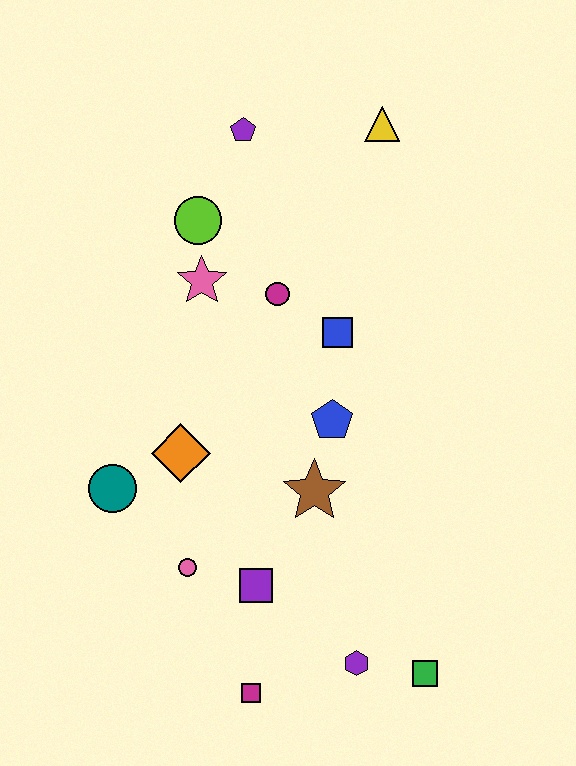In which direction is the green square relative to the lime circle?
The green square is below the lime circle.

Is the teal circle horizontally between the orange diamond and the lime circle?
No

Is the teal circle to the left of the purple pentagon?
Yes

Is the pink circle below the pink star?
Yes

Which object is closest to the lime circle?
The pink star is closest to the lime circle.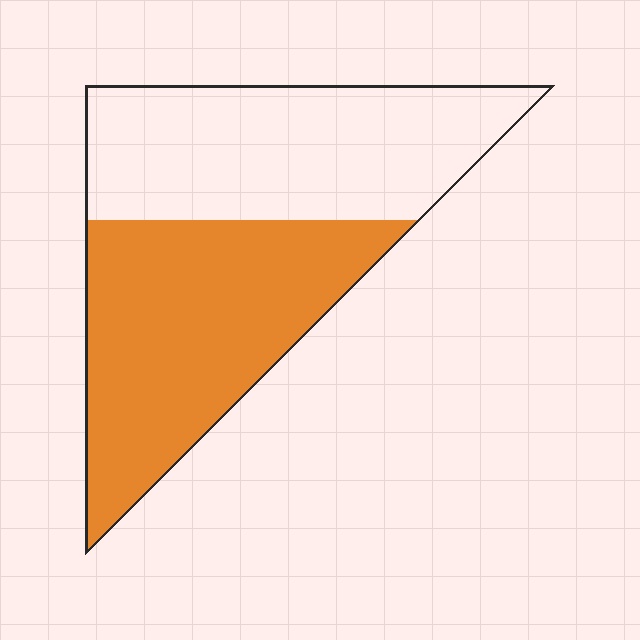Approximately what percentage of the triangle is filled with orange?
Approximately 50%.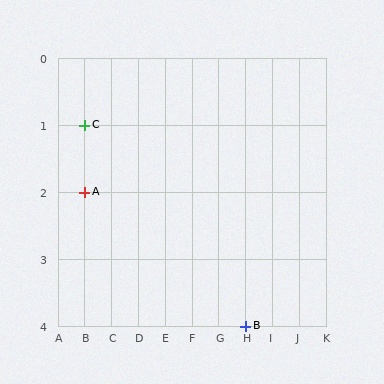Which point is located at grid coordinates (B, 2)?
Point A is at (B, 2).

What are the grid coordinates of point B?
Point B is at grid coordinates (H, 4).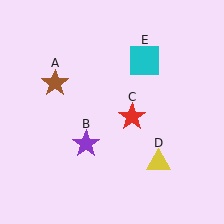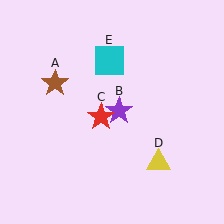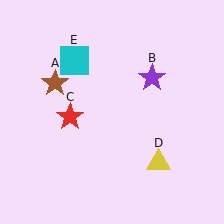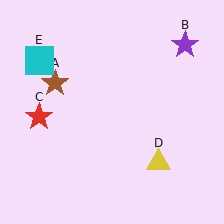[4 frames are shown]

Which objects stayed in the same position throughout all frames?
Brown star (object A) and yellow triangle (object D) remained stationary.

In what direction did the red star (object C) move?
The red star (object C) moved left.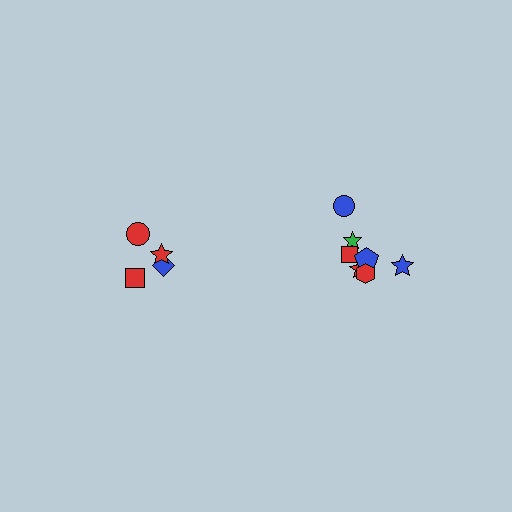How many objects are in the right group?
There are 7 objects.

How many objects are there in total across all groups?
There are 11 objects.